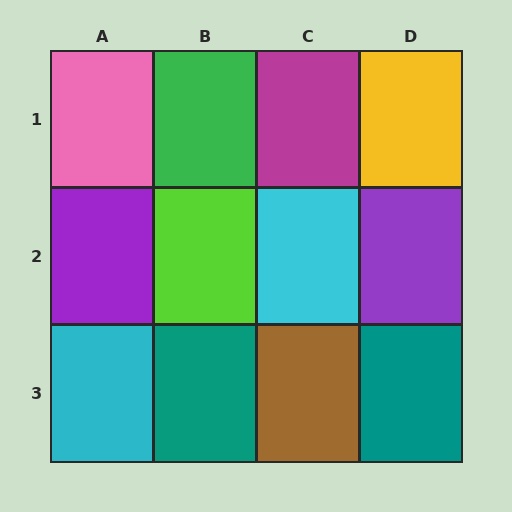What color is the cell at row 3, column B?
Teal.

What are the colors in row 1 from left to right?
Pink, green, magenta, yellow.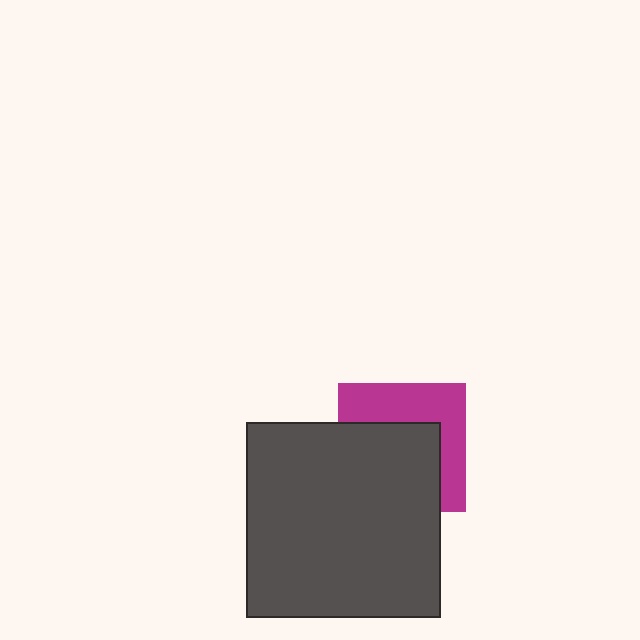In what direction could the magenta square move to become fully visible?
The magenta square could move toward the upper-right. That would shift it out from behind the dark gray square entirely.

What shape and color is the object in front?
The object in front is a dark gray square.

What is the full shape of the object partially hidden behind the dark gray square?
The partially hidden object is a magenta square.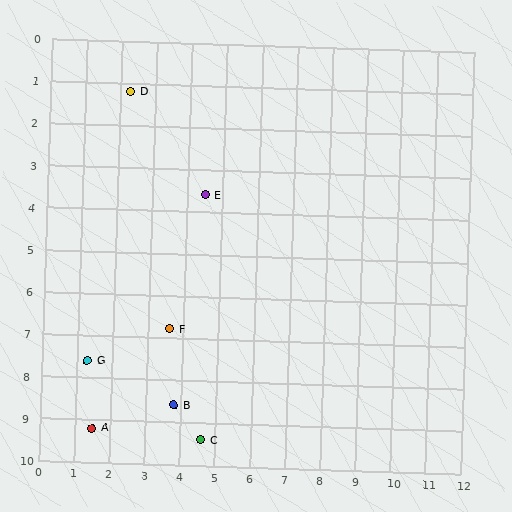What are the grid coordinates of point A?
Point A is at approximately (1.5, 9.2).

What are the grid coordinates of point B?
Point B is at approximately (3.8, 8.6).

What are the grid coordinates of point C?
Point C is at approximately (4.6, 9.4).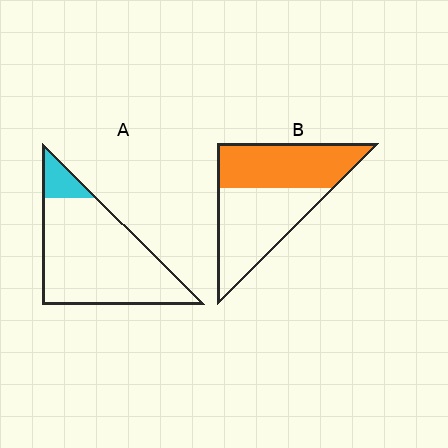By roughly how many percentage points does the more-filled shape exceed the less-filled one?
By roughly 35 percentage points (B over A).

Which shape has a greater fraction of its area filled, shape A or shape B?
Shape B.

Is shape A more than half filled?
No.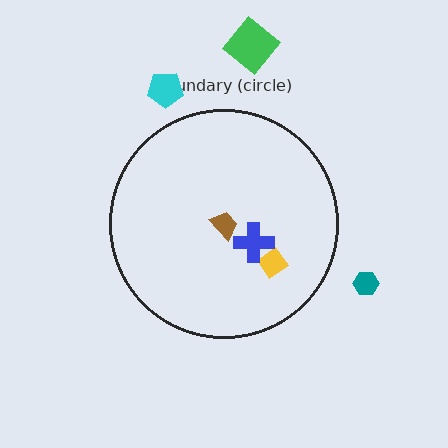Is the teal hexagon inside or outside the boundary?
Outside.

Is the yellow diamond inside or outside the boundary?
Inside.